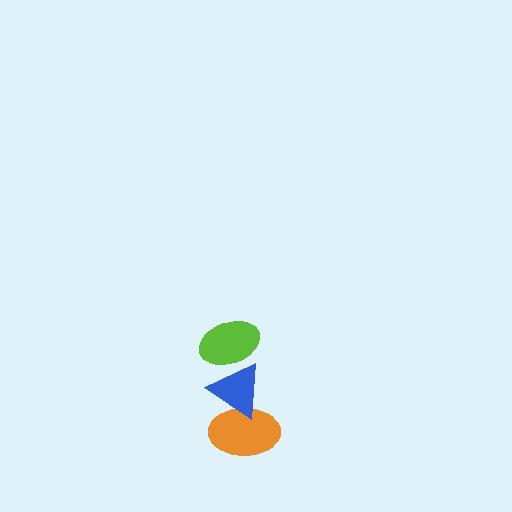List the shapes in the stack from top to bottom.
From top to bottom: the lime ellipse, the blue triangle, the orange ellipse.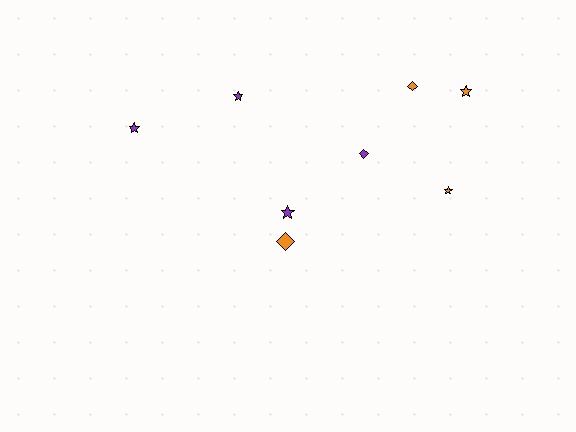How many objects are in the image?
There are 8 objects.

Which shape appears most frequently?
Star, with 5 objects.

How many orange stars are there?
There are 2 orange stars.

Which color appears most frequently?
Purple, with 4 objects.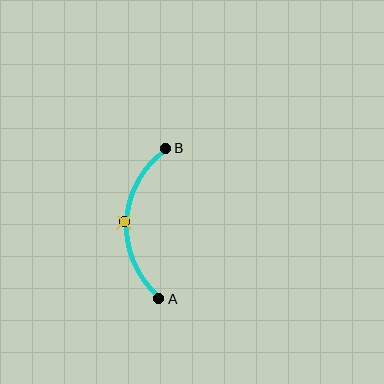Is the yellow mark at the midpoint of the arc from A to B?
Yes. The yellow mark lies on the arc at equal arc-length from both A and B — it is the arc midpoint.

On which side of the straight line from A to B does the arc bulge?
The arc bulges to the left of the straight line connecting A and B.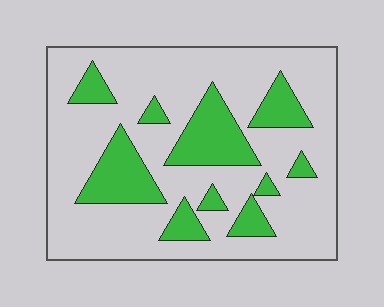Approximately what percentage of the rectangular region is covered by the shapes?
Approximately 25%.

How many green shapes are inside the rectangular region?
10.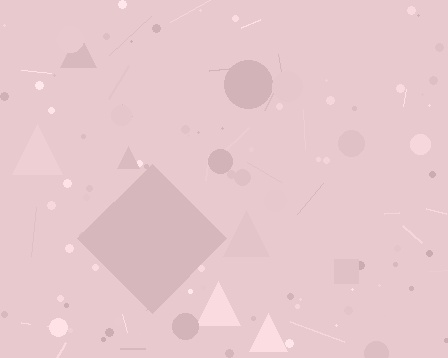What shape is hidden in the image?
A diamond is hidden in the image.